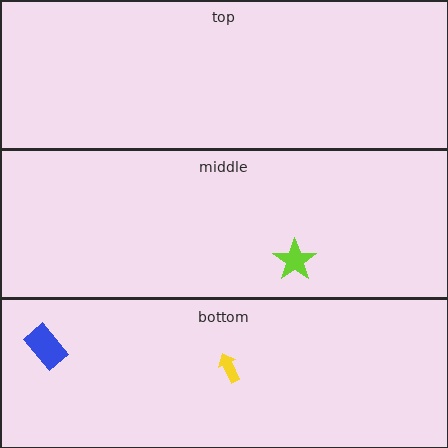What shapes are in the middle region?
The lime star.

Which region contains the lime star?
The middle region.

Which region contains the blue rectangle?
The bottom region.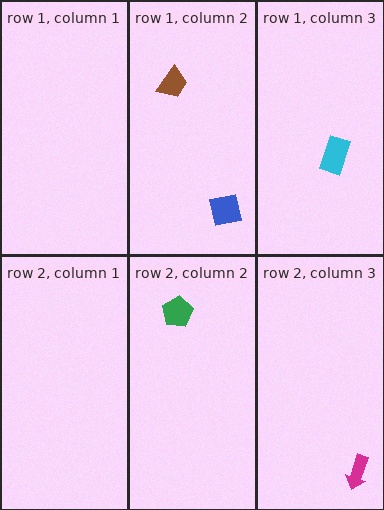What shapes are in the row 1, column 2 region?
The brown trapezoid, the blue square.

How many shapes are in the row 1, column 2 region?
2.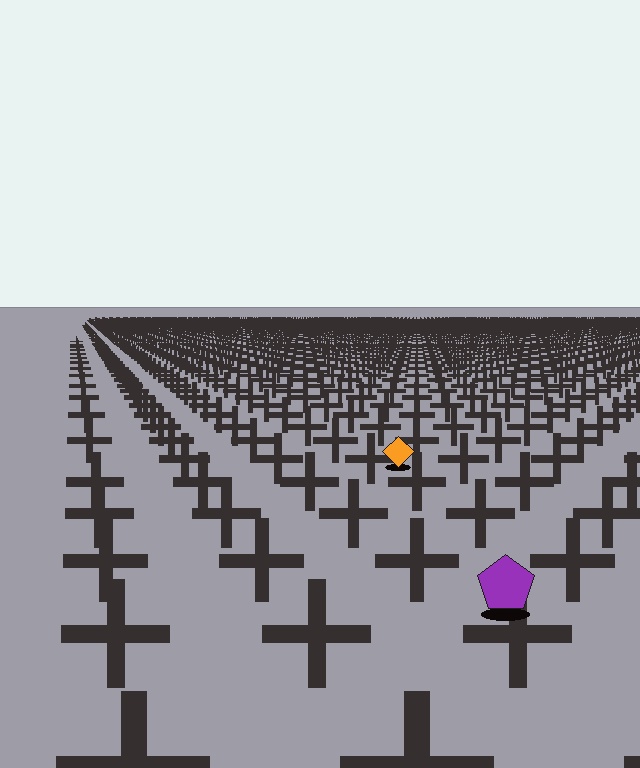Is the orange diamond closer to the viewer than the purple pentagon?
No. The purple pentagon is closer — you can tell from the texture gradient: the ground texture is coarser near it.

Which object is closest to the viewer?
The purple pentagon is closest. The texture marks near it are larger and more spread out.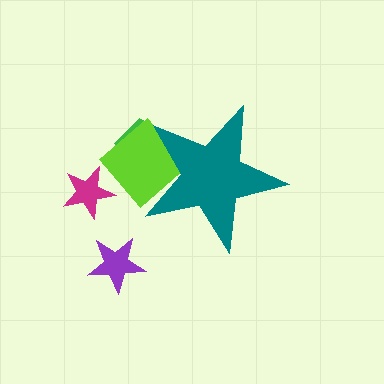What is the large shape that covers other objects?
A teal star.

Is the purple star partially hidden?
No, the purple star is fully visible.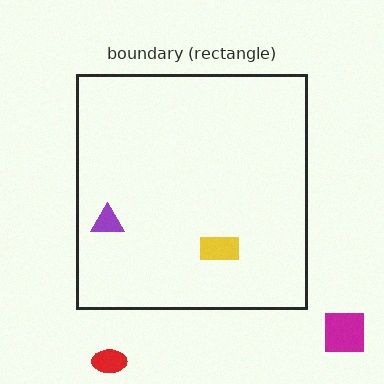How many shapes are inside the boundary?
2 inside, 2 outside.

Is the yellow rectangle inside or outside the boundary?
Inside.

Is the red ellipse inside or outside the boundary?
Outside.